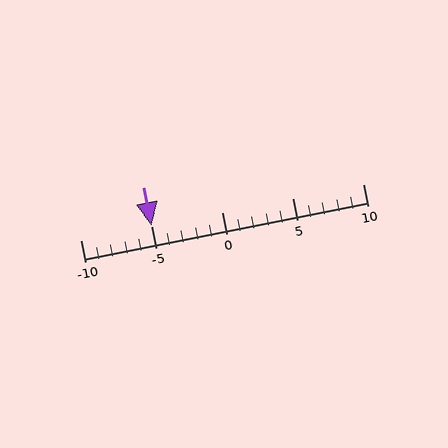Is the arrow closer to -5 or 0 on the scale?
The arrow is closer to -5.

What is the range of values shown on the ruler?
The ruler shows values from -10 to 10.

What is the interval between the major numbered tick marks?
The major tick marks are spaced 5 units apart.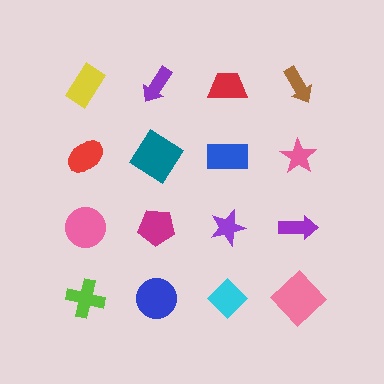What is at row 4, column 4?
A pink diamond.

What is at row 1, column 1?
A yellow rectangle.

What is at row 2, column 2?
A teal diamond.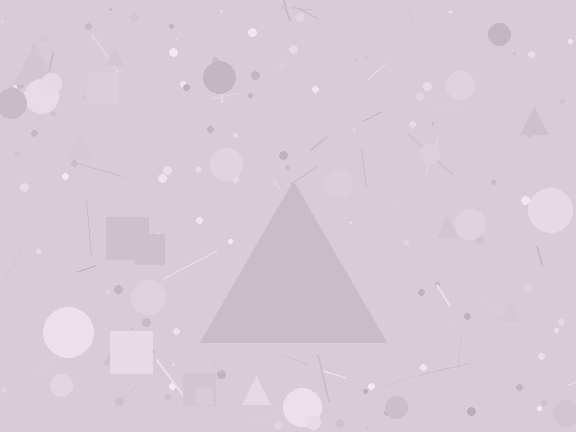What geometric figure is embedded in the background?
A triangle is embedded in the background.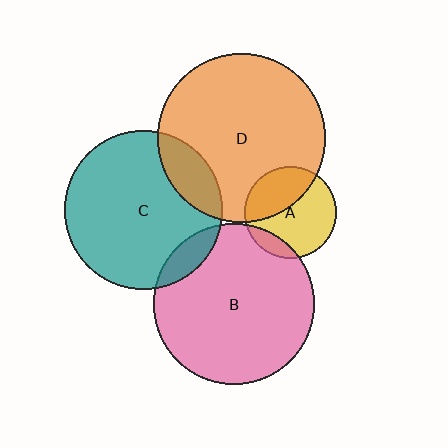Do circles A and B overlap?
Yes.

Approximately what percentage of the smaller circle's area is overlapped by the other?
Approximately 10%.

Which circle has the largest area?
Circle D (orange).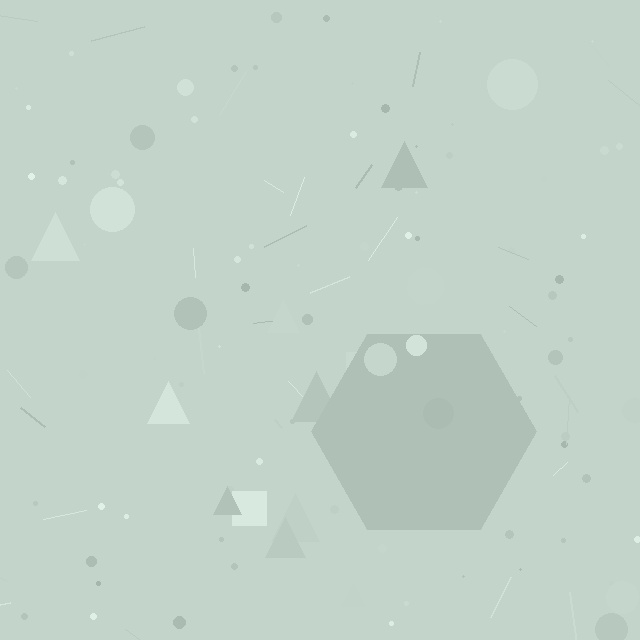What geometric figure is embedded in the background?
A hexagon is embedded in the background.